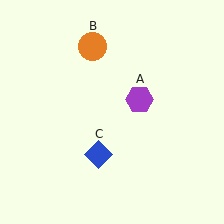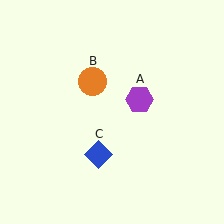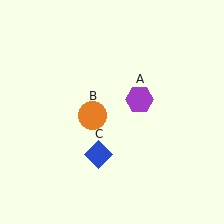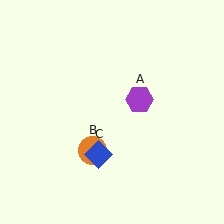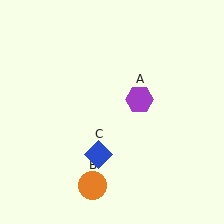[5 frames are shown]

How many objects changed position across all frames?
1 object changed position: orange circle (object B).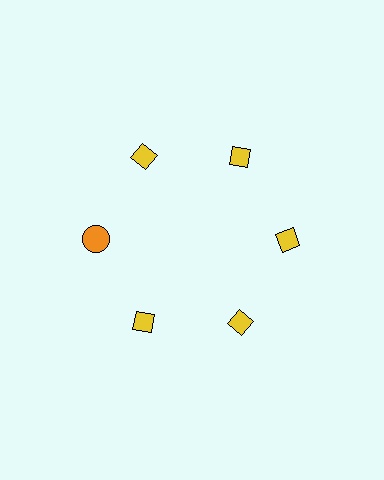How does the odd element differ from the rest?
It differs in both color (orange instead of yellow) and shape (circle instead of diamond).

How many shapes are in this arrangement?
There are 6 shapes arranged in a ring pattern.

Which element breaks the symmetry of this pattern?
The orange circle at roughly the 9 o'clock position breaks the symmetry. All other shapes are yellow diamonds.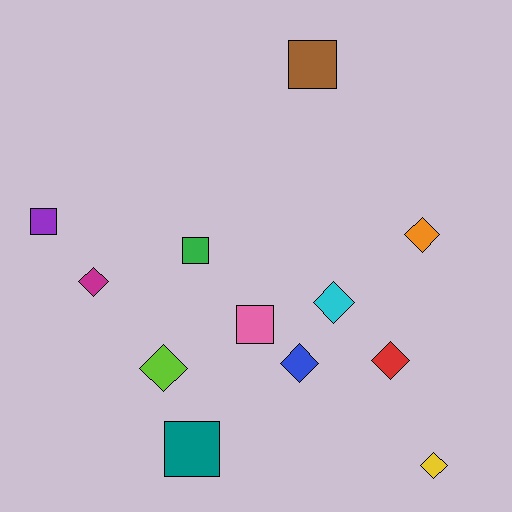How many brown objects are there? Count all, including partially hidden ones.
There is 1 brown object.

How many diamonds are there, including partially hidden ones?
There are 7 diamonds.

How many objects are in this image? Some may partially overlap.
There are 12 objects.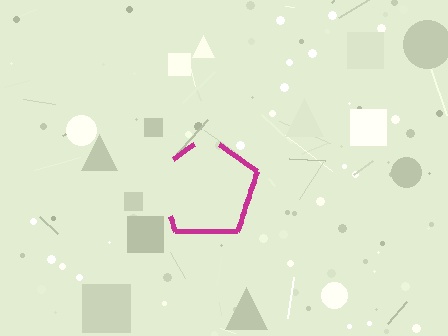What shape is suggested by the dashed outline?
The dashed outline suggests a pentagon.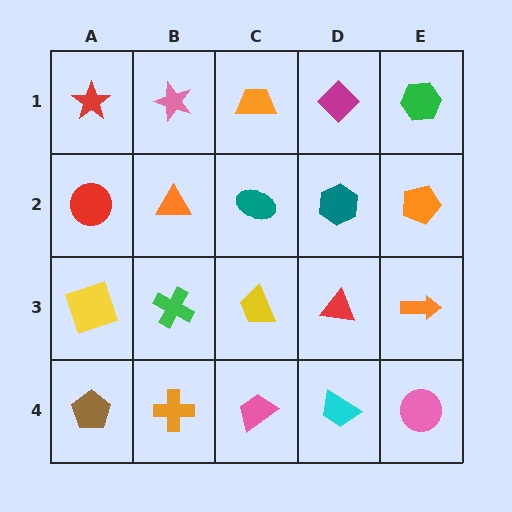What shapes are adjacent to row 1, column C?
A teal ellipse (row 2, column C), a pink star (row 1, column B), a magenta diamond (row 1, column D).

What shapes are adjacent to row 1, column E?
An orange pentagon (row 2, column E), a magenta diamond (row 1, column D).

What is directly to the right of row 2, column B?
A teal ellipse.